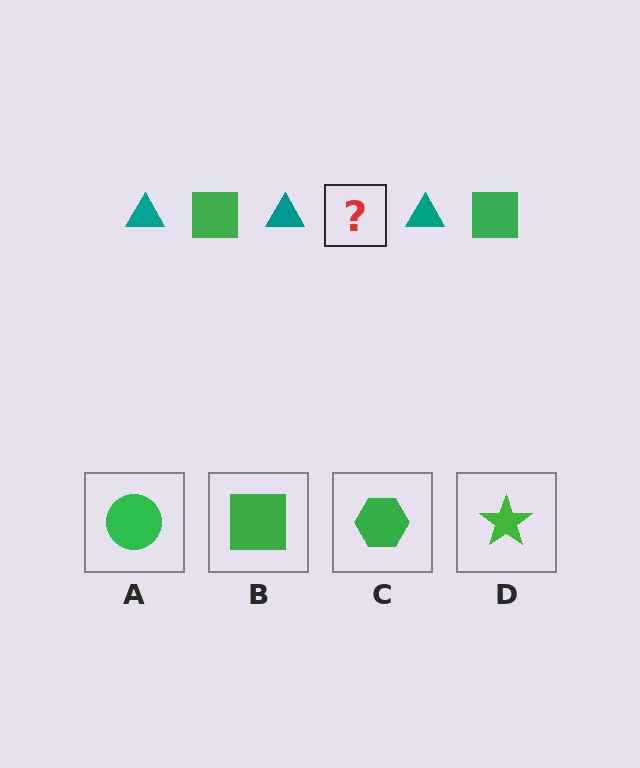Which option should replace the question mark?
Option B.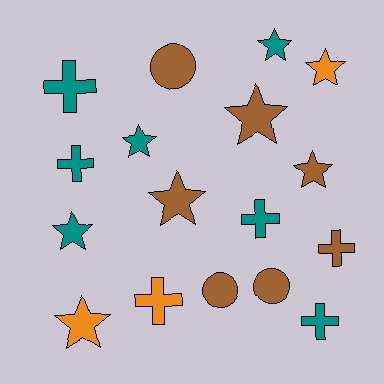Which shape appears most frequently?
Star, with 8 objects.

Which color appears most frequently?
Brown, with 7 objects.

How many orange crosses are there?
There is 1 orange cross.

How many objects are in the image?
There are 17 objects.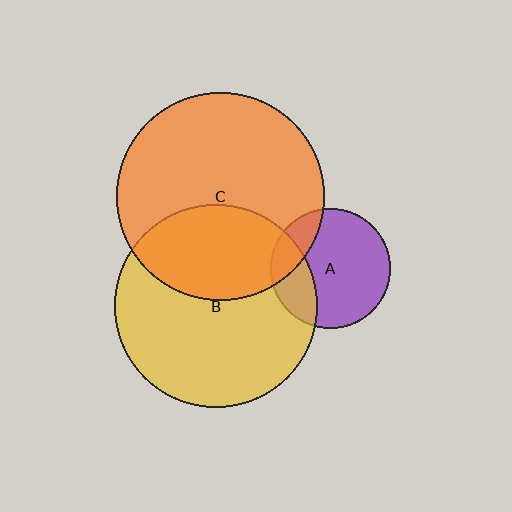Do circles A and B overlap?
Yes.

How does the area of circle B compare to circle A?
Approximately 2.9 times.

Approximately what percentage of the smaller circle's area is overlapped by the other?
Approximately 25%.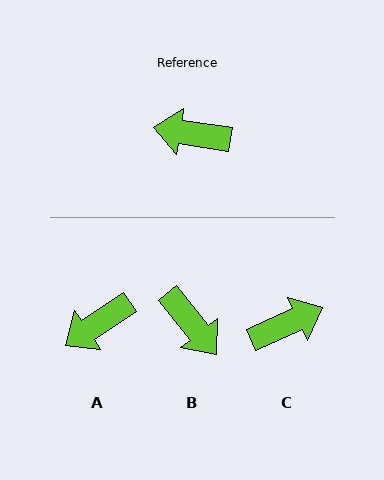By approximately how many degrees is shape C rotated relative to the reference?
Approximately 147 degrees clockwise.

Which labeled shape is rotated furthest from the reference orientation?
C, about 147 degrees away.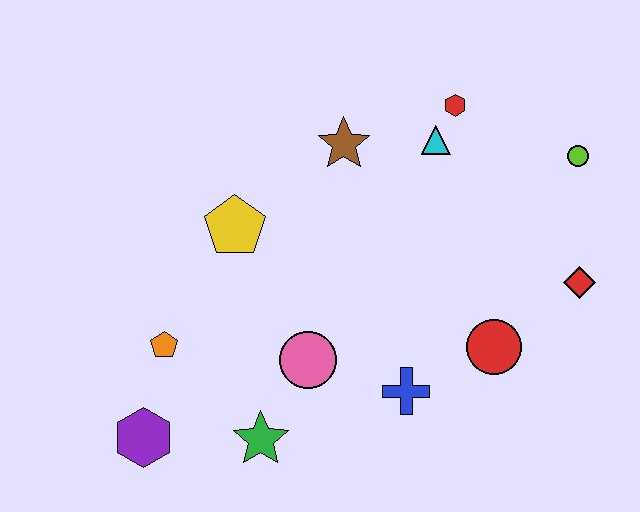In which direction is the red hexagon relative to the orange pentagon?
The red hexagon is to the right of the orange pentagon.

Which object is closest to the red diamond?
The red circle is closest to the red diamond.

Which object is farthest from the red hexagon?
The purple hexagon is farthest from the red hexagon.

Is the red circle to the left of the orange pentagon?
No